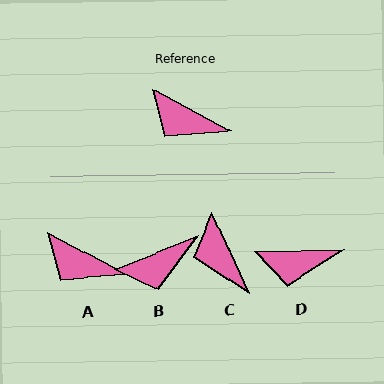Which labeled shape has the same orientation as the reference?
A.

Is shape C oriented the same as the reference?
No, it is off by about 38 degrees.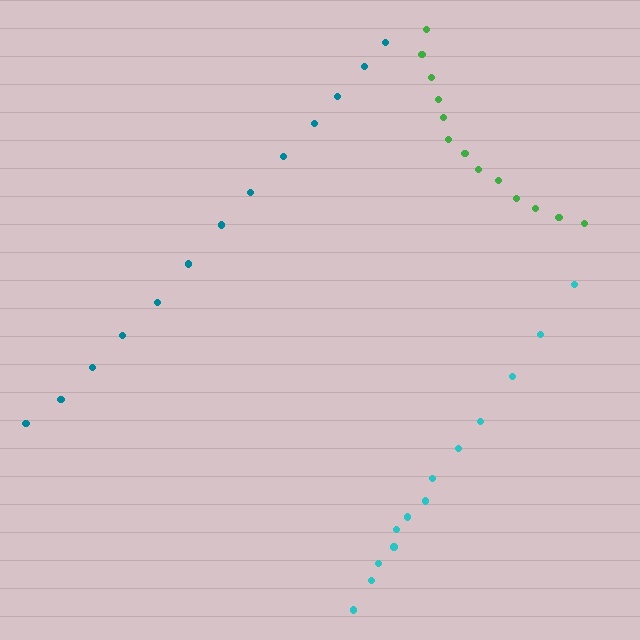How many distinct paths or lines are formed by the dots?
There are 3 distinct paths.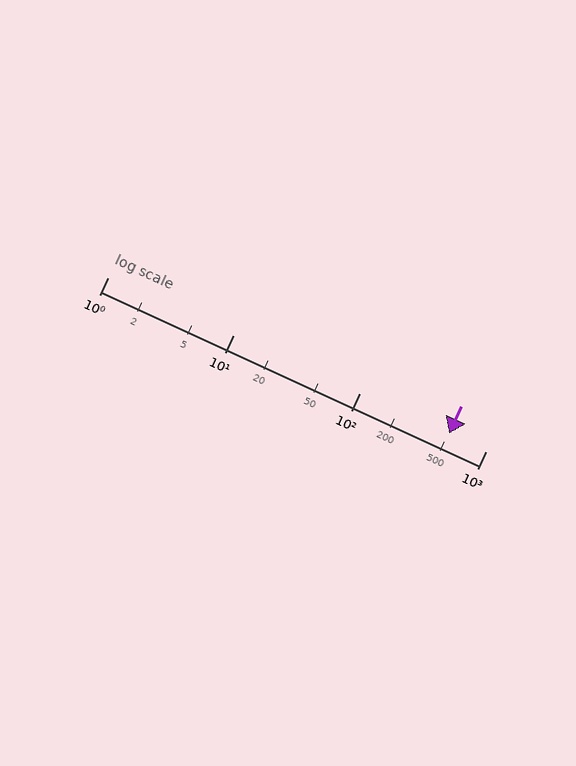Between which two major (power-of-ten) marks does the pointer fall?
The pointer is between 100 and 1000.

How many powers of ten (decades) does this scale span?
The scale spans 3 decades, from 1 to 1000.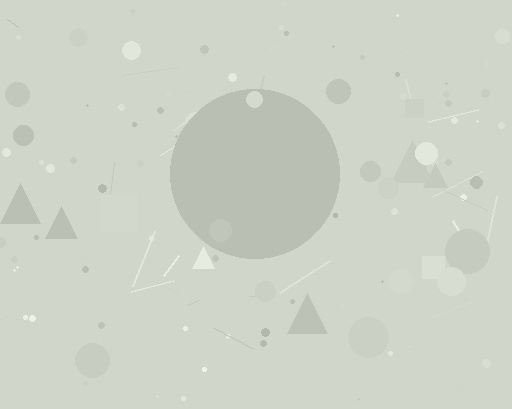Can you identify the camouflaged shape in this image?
The camouflaged shape is a circle.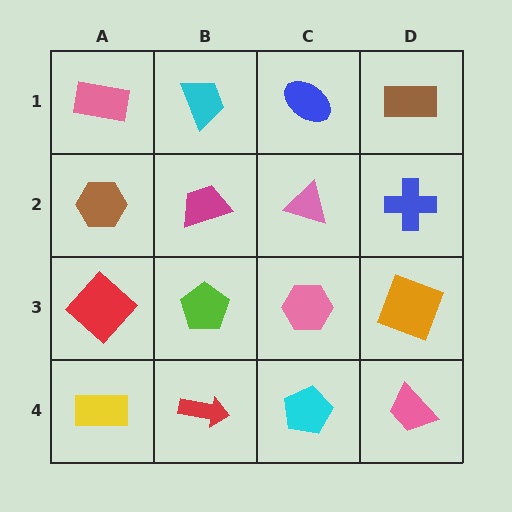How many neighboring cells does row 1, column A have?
2.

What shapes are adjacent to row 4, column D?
An orange square (row 3, column D), a cyan pentagon (row 4, column C).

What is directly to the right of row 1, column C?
A brown rectangle.